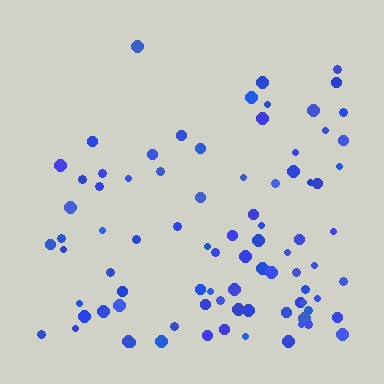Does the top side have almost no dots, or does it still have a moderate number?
Still a moderate number, just noticeably fewer than the bottom.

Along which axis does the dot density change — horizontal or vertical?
Vertical.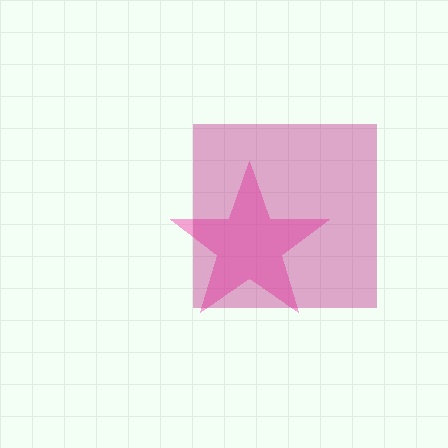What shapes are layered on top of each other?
The layered shapes are: a pink star, a magenta square.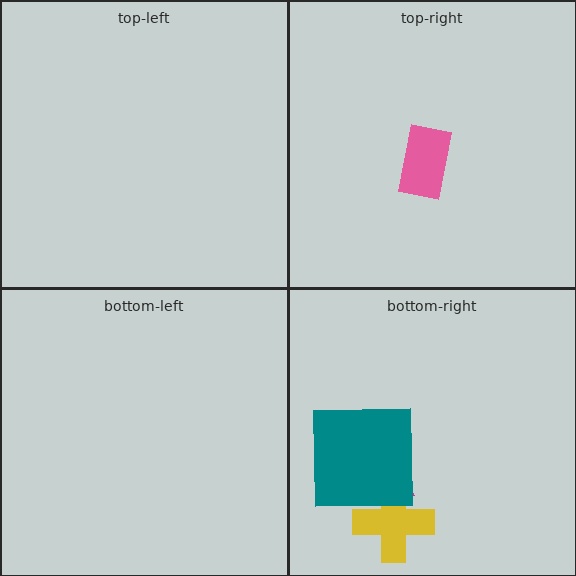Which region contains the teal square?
The bottom-right region.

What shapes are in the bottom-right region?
The yellow cross, the magenta triangle, the teal square.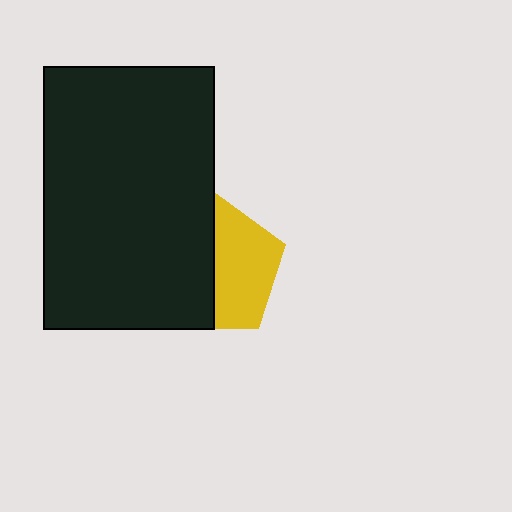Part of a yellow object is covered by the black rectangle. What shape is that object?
It is a pentagon.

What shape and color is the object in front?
The object in front is a black rectangle.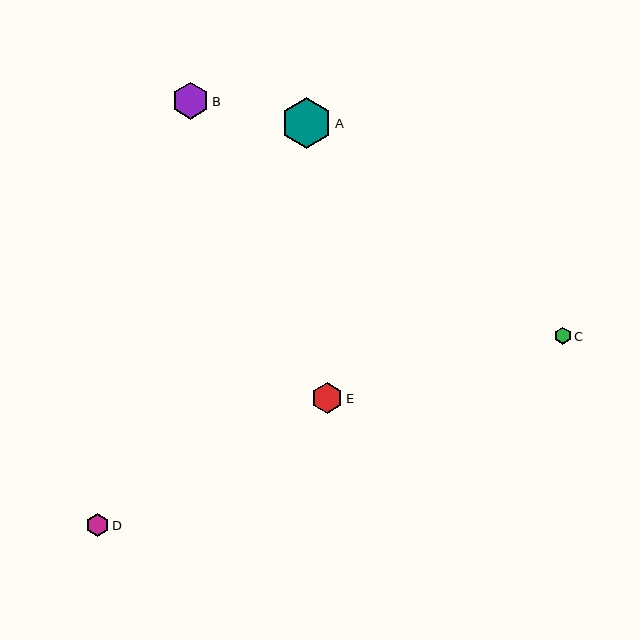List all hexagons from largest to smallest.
From largest to smallest: A, B, E, D, C.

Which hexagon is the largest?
Hexagon A is the largest with a size of approximately 51 pixels.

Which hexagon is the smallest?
Hexagon C is the smallest with a size of approximately 17 pixels.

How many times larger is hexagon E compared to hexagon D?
Hexagon E is approximately 1.3 times the size of hexagon D.